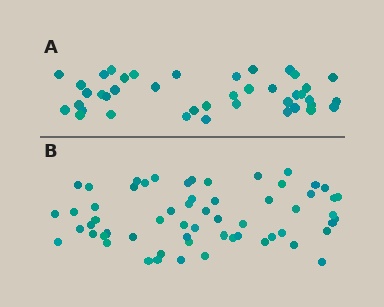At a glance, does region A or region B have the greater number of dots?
Region B (the bottom region) has more dots.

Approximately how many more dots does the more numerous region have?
Region B has approximately 20 more dots than region A.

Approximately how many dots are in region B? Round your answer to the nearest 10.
About 60 dots.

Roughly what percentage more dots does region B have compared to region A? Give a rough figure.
About 45% more.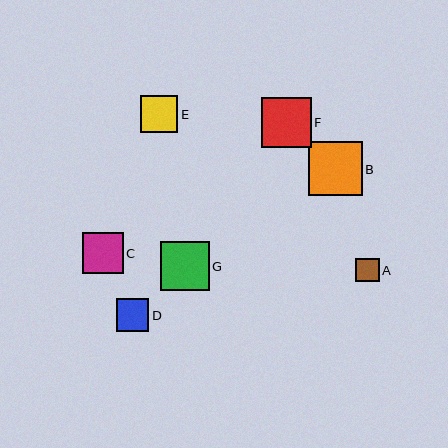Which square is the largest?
Square B is the largest with a size of approximately 54 pixels.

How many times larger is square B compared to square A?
Square B is approximately 2.3 times the size of square A.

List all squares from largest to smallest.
From largest to smallest: B, F, G, C, E, D, A.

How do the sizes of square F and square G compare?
Square F and square G are approximately the same size.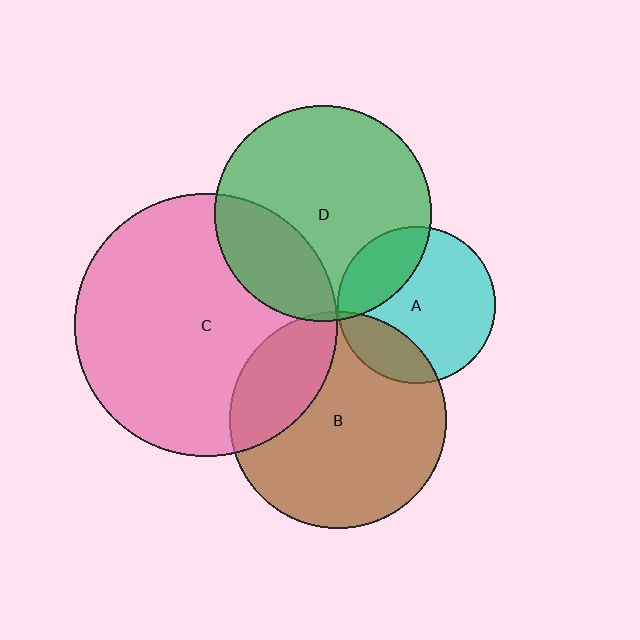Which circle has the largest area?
Circle C (pink).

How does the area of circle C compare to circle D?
Approximately 1.5 times.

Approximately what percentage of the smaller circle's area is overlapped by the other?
Approximately 25%.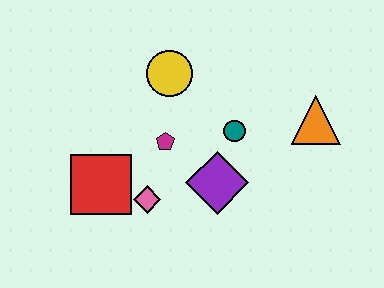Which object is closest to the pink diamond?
The red square is closest to the pink diamond.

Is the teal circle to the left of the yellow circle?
No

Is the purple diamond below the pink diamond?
No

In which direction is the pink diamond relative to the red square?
The pink diamond is to the right of the red square.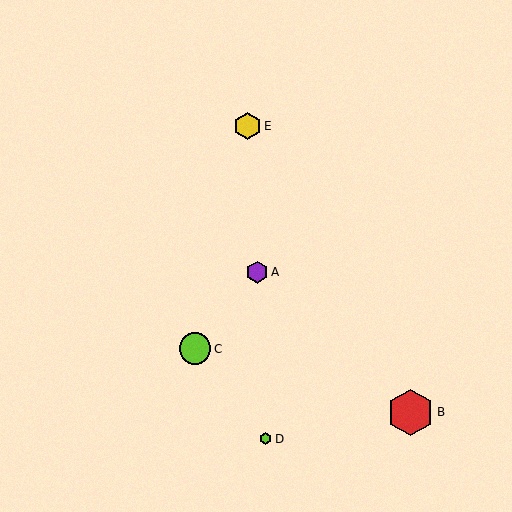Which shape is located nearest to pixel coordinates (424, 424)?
The red hexagon (labeled B) at (410, 412) is nearest to that location.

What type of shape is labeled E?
Shape E is a yellow hexagon.